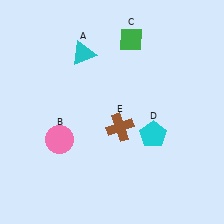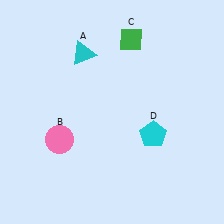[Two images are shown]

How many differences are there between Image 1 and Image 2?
There is 1 difference between the two images.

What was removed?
The brown cross (E) was removed in Image 2.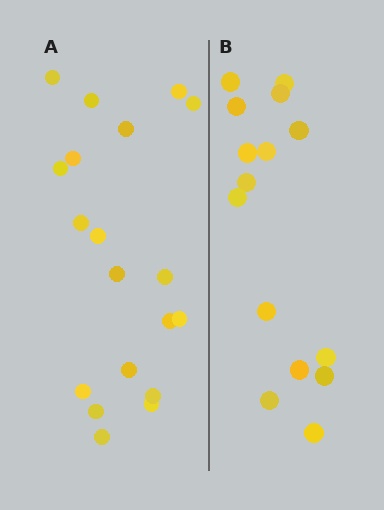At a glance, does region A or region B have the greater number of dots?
Region A (the left region) has more dots.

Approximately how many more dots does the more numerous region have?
Region A has about 4 more dots than region B.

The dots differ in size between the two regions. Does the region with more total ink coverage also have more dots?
No. Region B has more total ink coverage because its dots are larger, but region A actually contains more individual dots. Total area can be misleading — the number of items is what matters here.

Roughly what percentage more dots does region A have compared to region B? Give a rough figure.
About 25% more.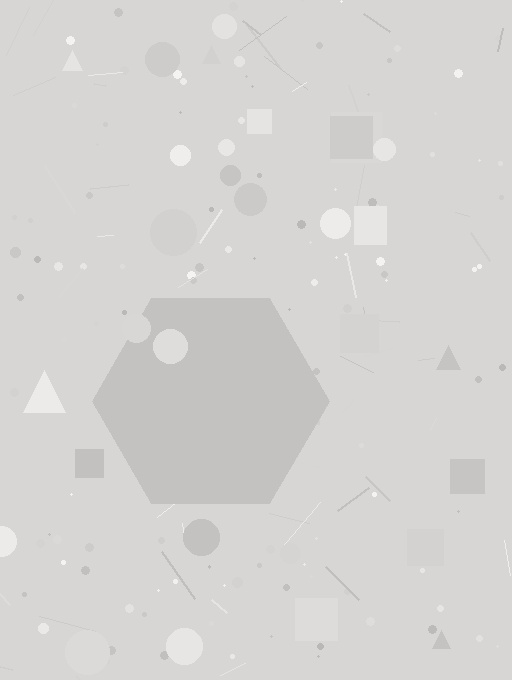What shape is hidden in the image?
A hexagon is hidden in the image.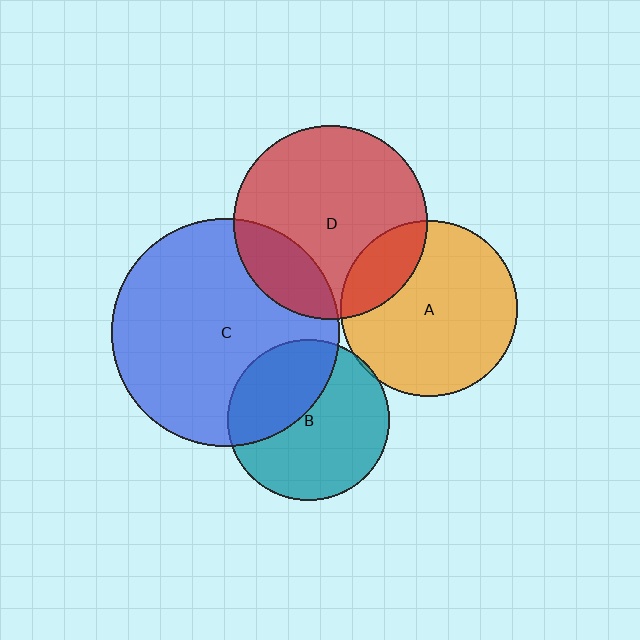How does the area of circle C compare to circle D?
Approximately 1.4 times.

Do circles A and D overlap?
Yes.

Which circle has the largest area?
Circle C (blue).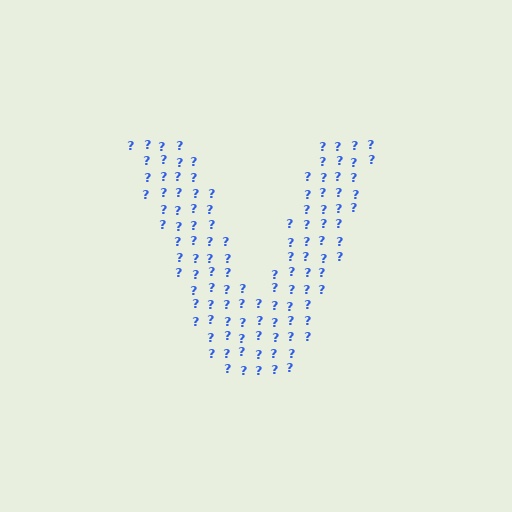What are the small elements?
The small elements are question marks.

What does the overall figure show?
The overall figure shows the letter V.